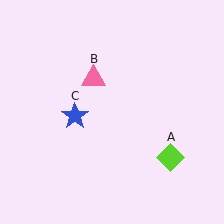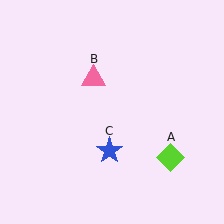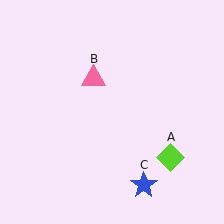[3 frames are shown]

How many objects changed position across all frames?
1 object changed position: blue star (object C).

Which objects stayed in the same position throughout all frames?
Lime diamond (object A) and pink triangle (object B) remained stationary.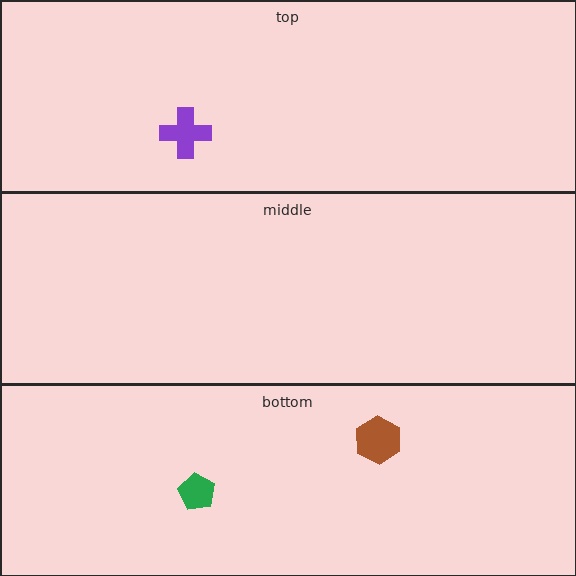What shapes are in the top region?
The purple cross.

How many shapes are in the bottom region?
2.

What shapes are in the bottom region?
The brown hexagon, the green pentagon.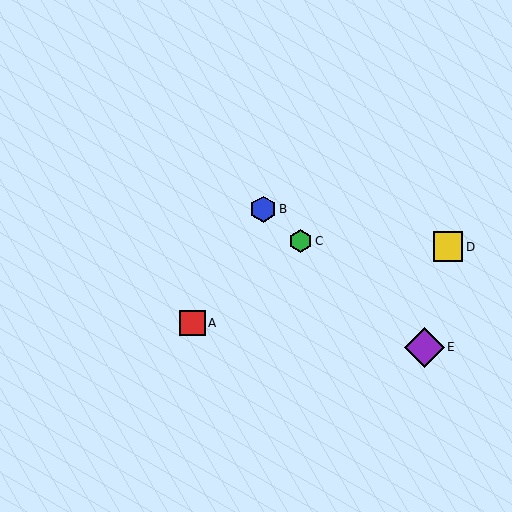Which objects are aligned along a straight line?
Objects B, C, E are aligned along a straight line.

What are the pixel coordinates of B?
Object B is at (263, 209).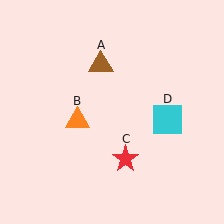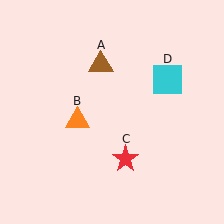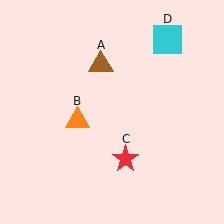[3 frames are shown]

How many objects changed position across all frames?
1 object changed position: cyan square (object D).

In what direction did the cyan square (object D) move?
The cyan square (object D) moved up.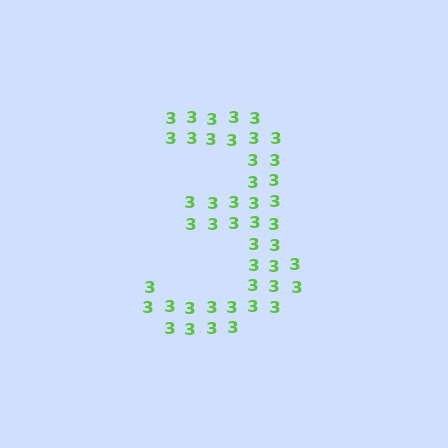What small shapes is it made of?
It is made of small digit 3's.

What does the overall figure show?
The overall figure shows the digit 3.